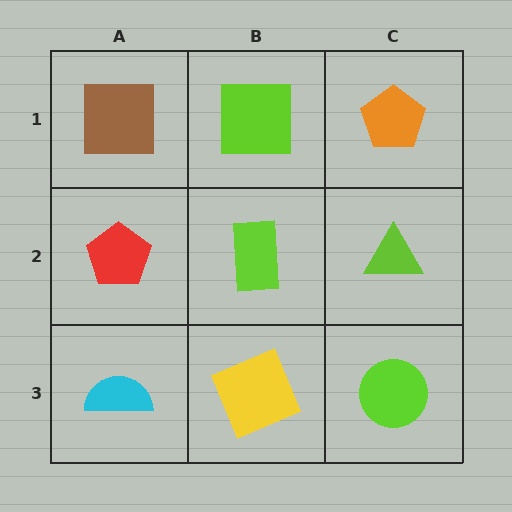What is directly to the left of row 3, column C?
A yellow square.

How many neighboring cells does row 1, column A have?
2.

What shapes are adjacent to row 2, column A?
A brown square (row 1, column A), a cyan semicircle (row 3, column A), a lime rectangle (row 2, column B).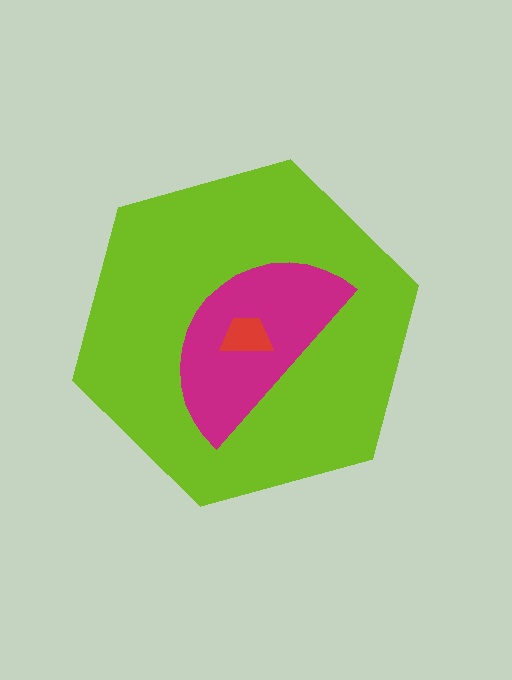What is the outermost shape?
The lime hexagon.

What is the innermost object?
The red trapezoid.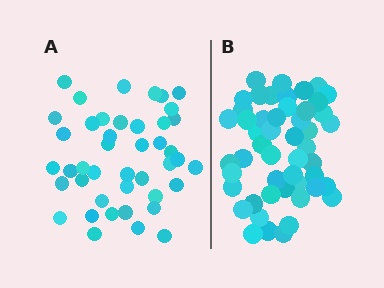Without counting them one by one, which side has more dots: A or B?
Region B (the right region) has more dots.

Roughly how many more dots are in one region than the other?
Region B has roughly 8 or so more dots than region A.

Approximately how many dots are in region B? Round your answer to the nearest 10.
About 50 dots.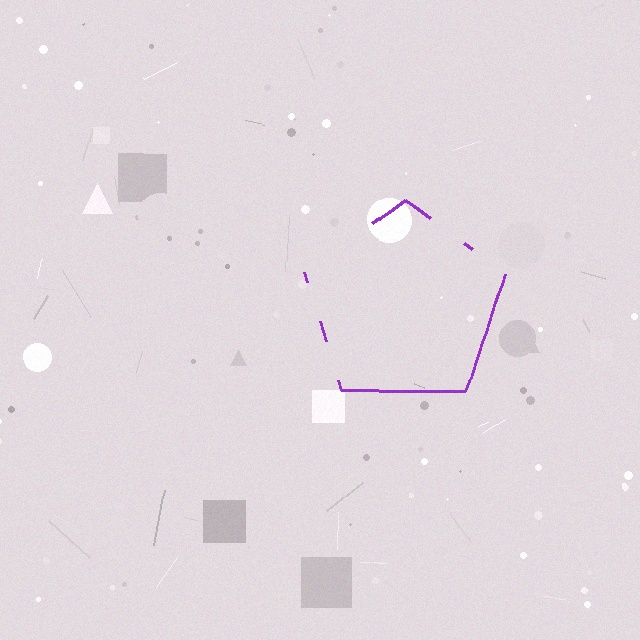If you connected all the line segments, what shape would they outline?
They would outline a pentagon.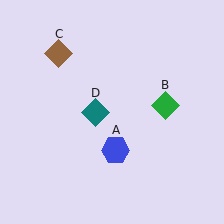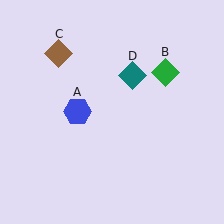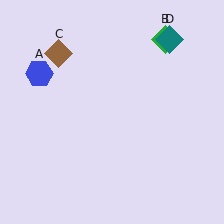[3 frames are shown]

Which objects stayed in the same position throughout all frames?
Brown diamond (object C) remained stationary.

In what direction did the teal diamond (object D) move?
The teal diamond (object D) moved up and to the right.